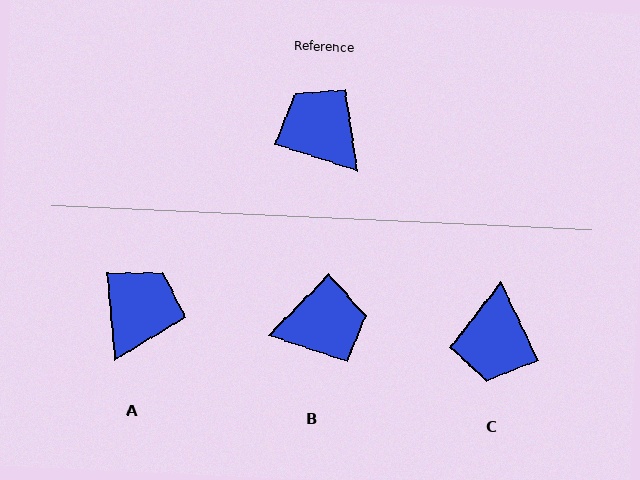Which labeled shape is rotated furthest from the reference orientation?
C, about 133 degrees away.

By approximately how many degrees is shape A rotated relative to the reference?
Approximately 67 degrees clockwise.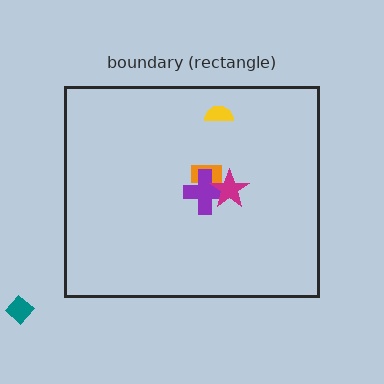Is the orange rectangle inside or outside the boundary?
Inside.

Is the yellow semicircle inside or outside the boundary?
Inside.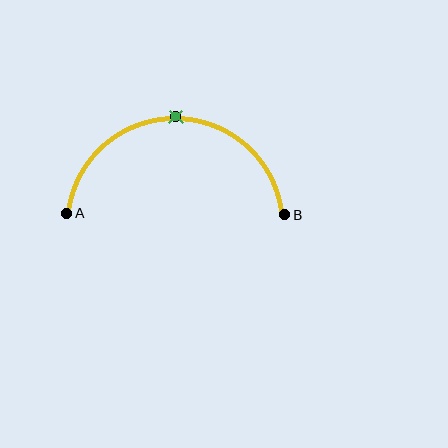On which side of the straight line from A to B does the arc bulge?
The arc bulges above the straight line connecting A and B.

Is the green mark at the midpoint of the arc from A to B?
Yes. The green mark lies on the arc at equal arc-length from both A and B — it is the arc midpoint.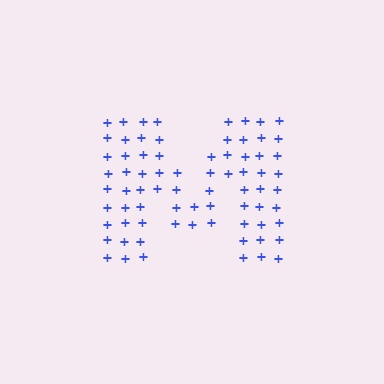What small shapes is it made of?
It is made of small plus signs.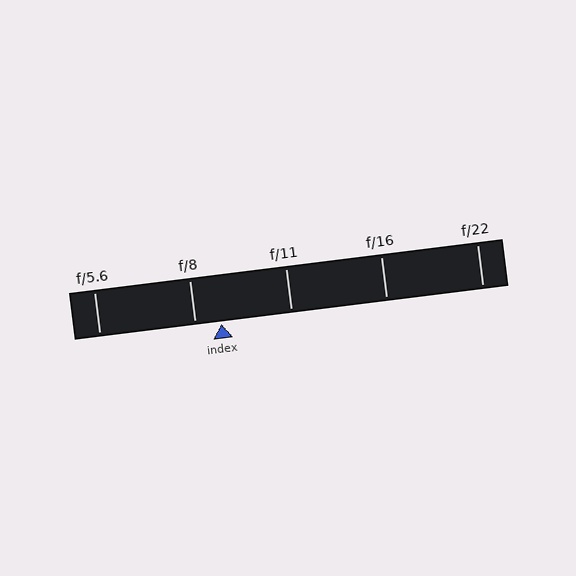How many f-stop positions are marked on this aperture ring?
There are 5 f-stop positions marked.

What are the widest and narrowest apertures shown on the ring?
The widest aperture shown is f/5.6 and the narrowest is f/22.